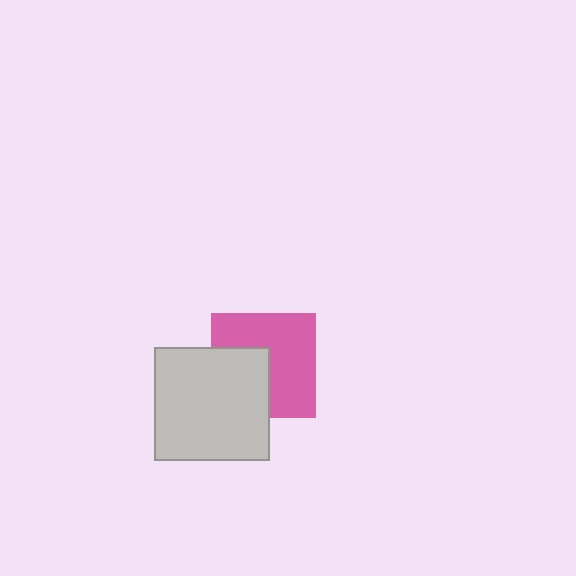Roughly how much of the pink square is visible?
About half of it is visible (roughly 62%).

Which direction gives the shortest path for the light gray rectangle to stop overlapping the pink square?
Moving toward the lower-left gives the shortest separation.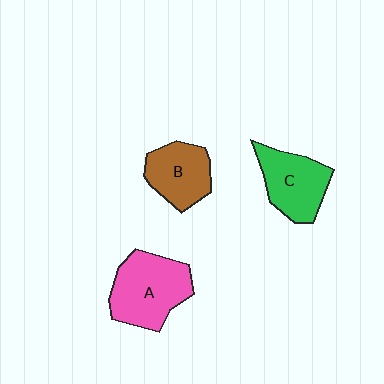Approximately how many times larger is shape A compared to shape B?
Approximately 1.4 times.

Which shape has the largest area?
Shape A (pink).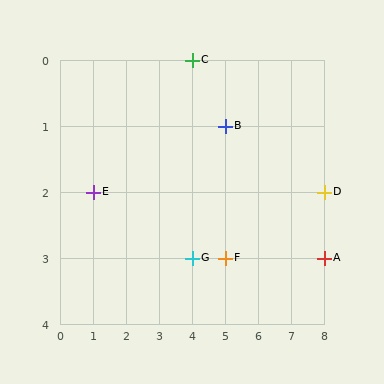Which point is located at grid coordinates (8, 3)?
Point A is at (8, 3).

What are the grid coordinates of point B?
Point B is at grid coordinates (5, 1).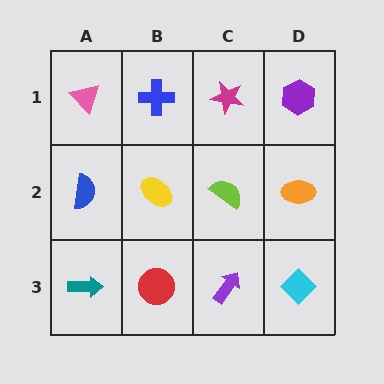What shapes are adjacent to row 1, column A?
A blue semicircle (row 2, column A), a blue cross (row 1, column B).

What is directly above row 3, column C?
A lime semicircle.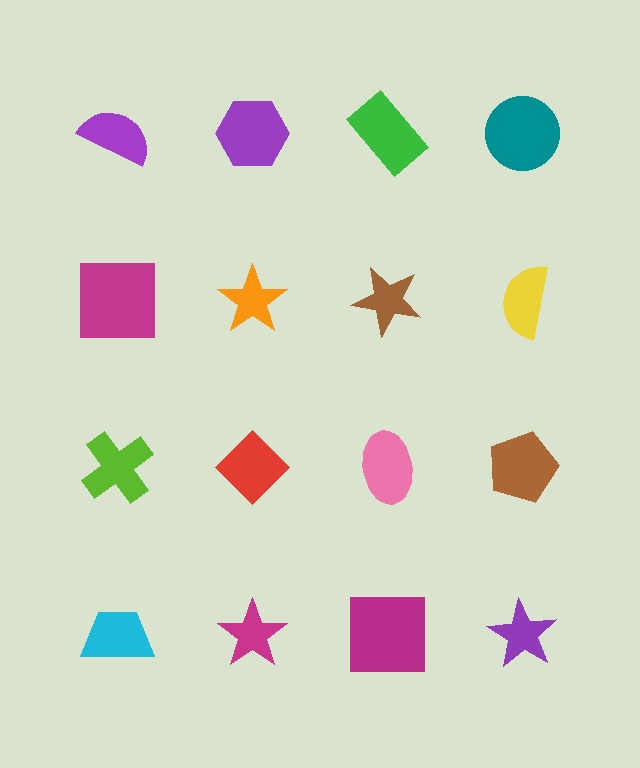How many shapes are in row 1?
4 shapes.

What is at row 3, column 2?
A red diamond.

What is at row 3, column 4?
A brown pentagon.